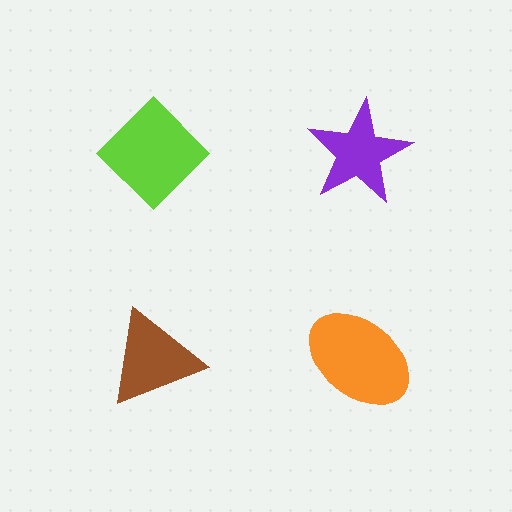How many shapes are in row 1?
2 shapes.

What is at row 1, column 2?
A purple star.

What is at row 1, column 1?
A lime diamond.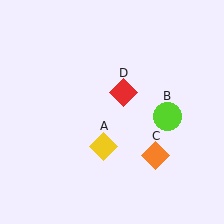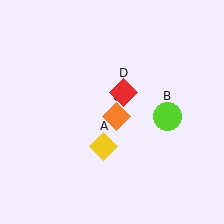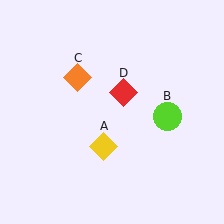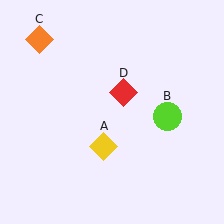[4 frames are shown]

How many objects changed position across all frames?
1 object changed position: orange diamond (object C).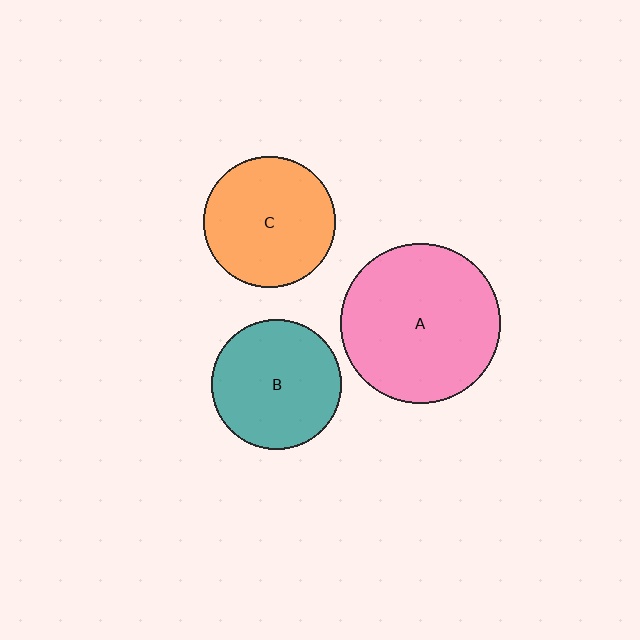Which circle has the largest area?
Circle A (pink).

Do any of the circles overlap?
No, none of the circles overlap.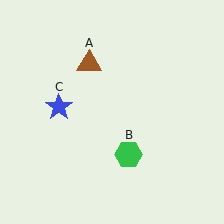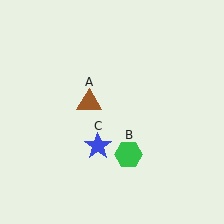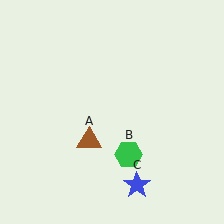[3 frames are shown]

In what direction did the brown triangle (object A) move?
The brown triangle (object A) moved down.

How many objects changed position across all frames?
2 objects changed position: brown triangle (object A), blue star (object C).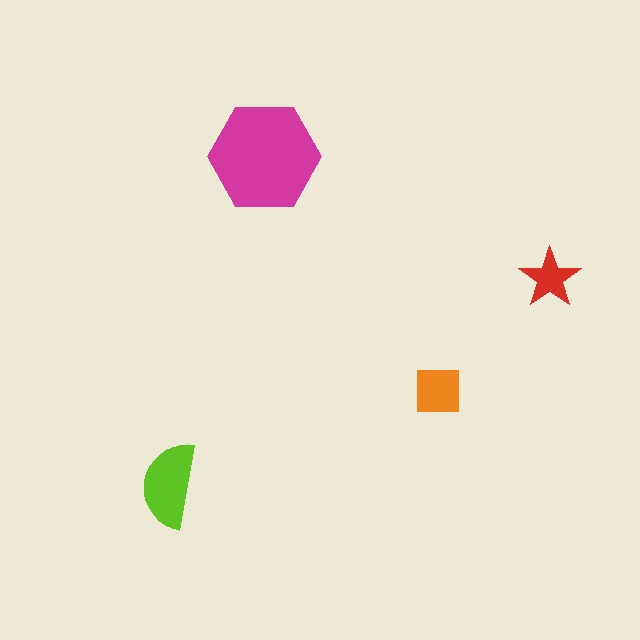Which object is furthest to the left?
The lime semicircle is leftmost.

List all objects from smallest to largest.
The red star, the orange square, the lime semicircle, the magenta hexagon.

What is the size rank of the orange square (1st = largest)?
3rd.